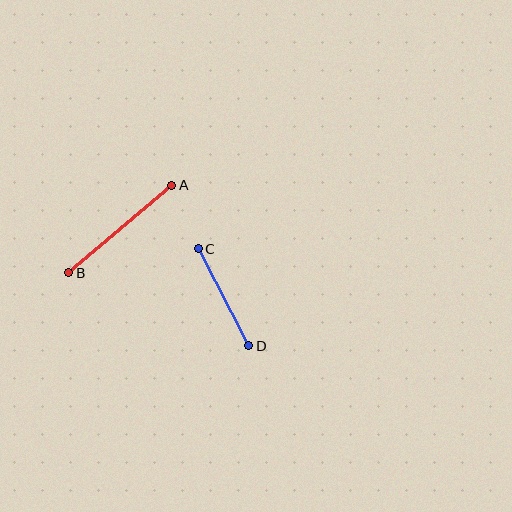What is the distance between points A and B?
The distance is approximately 135 pixels.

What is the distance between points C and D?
The distance is approximately 109 pixels.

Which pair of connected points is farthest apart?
Points A and B are farthest apart.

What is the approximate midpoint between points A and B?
The midpoint is at approximately (120, 229) pixels.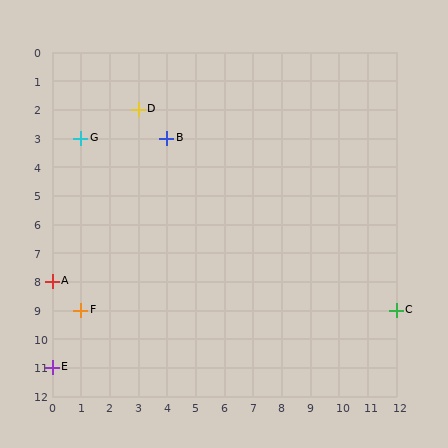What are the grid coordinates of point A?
Point A is at grid coordinates (0, 8).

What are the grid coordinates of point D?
Point D is at grid coordinates (3, 2).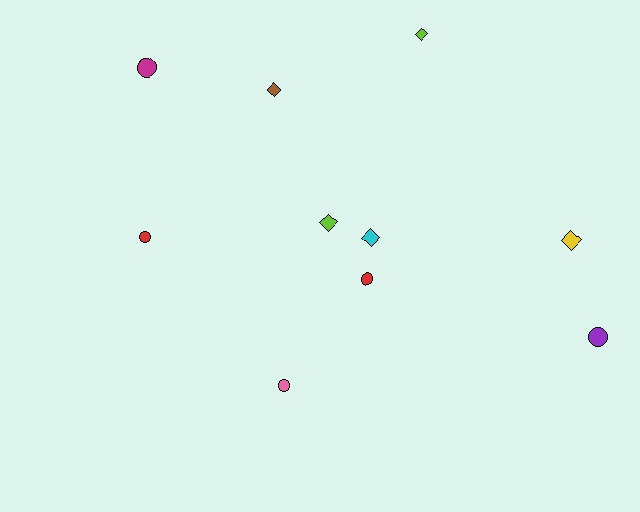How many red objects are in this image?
There are 2 red objects.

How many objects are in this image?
There are 10 objects.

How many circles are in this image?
There are 5 circles.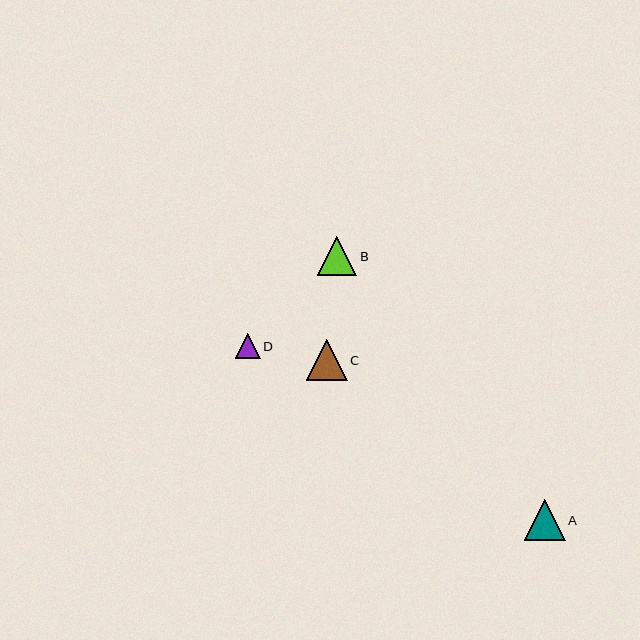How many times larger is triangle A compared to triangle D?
Triangle A is approximately 1.6 times the size of triangle D.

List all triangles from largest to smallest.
From largest to smallest: A, C, B, D.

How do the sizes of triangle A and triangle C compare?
Triangle A and triangle C are approximately the same size.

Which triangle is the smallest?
Triangle D is the smallest with a size of approximately 25 pixels.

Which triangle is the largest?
Triangle A is the largest with a size of approximately 41 pixels.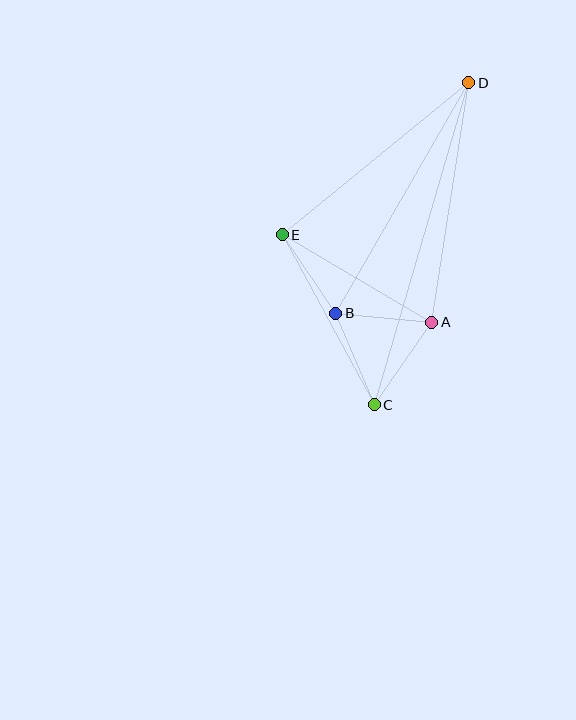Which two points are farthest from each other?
Points C and D are farthest from each other.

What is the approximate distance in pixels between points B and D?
The distance between B and D is approximately 266 pixels.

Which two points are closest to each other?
Points B and E are closest to each other.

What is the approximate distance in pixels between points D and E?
The distance between D and E is approximately 240 pixels.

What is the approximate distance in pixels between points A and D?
The distance between A and D is approximately 242 pixels.